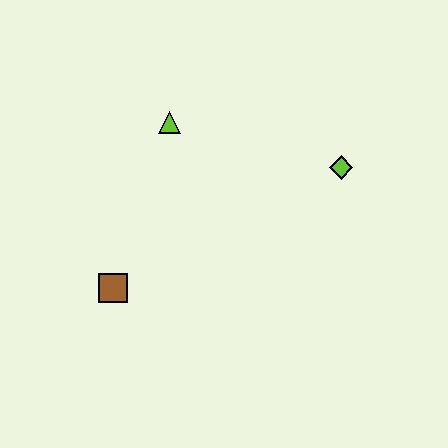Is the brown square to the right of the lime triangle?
No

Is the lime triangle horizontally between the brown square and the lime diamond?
Yes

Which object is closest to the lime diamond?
The lime triangle is closest to the lime diamond.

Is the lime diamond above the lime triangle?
No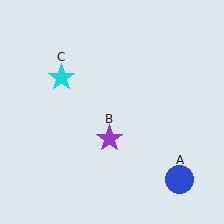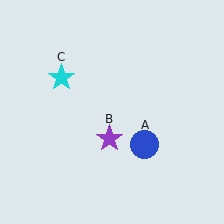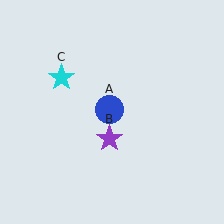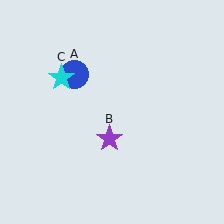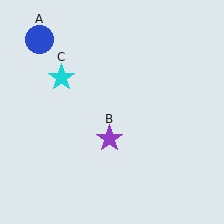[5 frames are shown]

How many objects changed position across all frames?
1 object changed position: blue circle (object A).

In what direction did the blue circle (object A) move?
The blue circle (object A) moved up and to the left.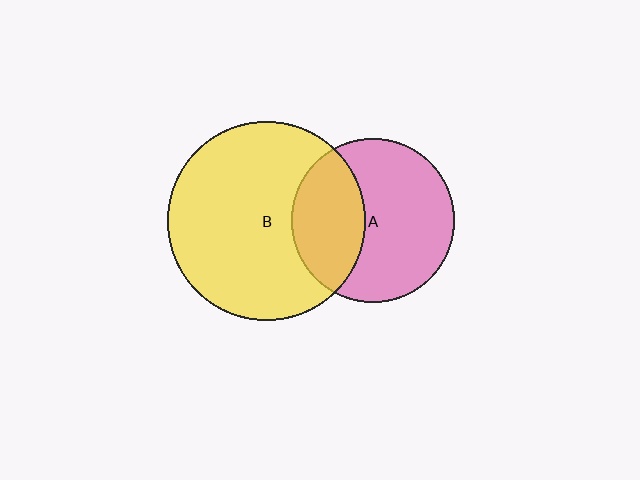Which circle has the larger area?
Circle B (yellow).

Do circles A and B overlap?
Yes.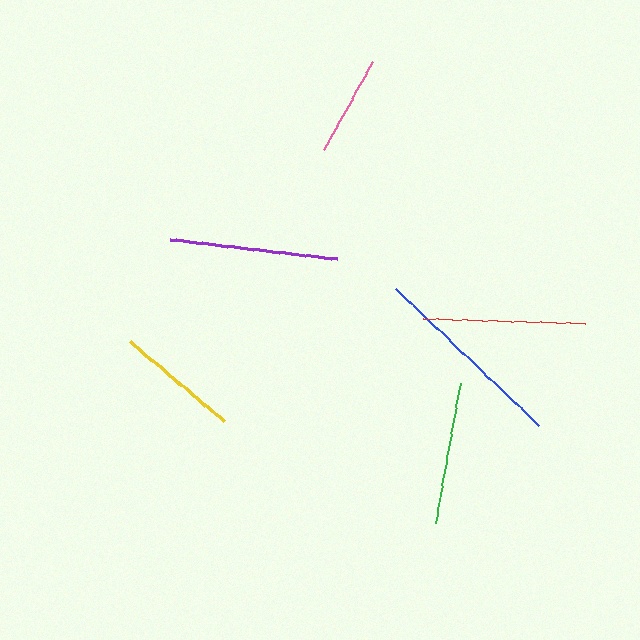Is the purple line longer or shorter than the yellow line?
The purple line is longer than the yellow line.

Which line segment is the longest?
The blue line is the longest at approximately 198 pixels.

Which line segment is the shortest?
The pink line is the shortest at approximately 101 pixels.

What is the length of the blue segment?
The blue segment is approximately 198 pixels long.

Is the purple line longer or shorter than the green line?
The purple line is longer than the green line.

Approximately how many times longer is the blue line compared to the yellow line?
The blue line is approximately 1.6 times the length of the yellow line.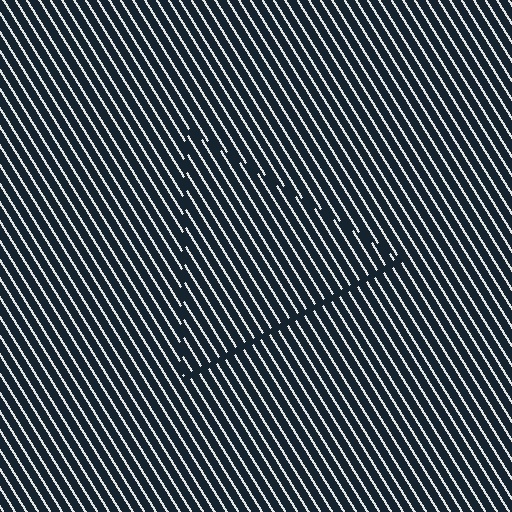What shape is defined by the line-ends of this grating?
An illusory triangle. The interior of the shape contains the same grating, shifted by half a period — the contour is defined by the phase discontinuity where line-ends from the inner and outer gratings abut.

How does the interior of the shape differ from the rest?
The interior of the shape contains the same grating, shifted by half a period — the contour is defined by the phase discontinuity where line-ends from the inner and outer gratings abut.